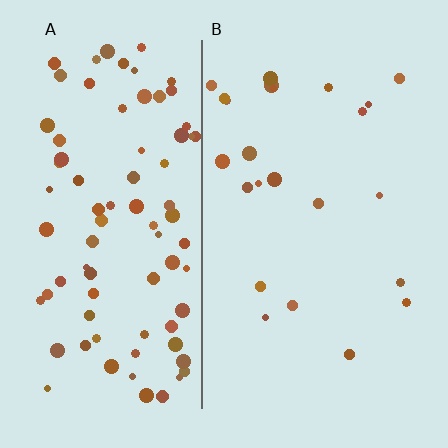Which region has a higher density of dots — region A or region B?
A (the left).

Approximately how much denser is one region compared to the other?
Approximately 3.5× — region A over region B.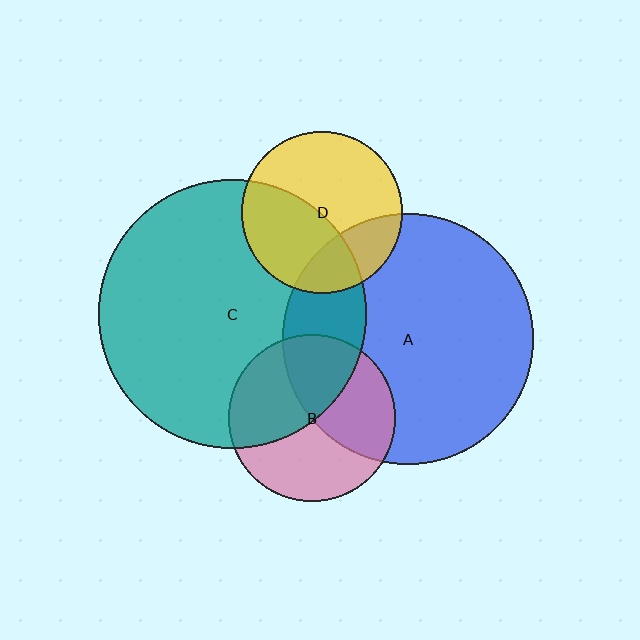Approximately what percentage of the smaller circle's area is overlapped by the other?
Approximately 45%.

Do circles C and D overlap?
Yes.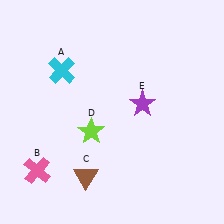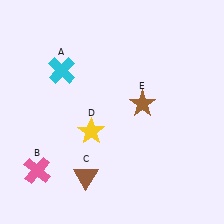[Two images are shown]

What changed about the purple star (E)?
In Image 1, E is purple. In Image 2, it changed to brown.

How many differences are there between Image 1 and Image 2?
There are 2 differences between the two images.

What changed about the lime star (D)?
In Image 1, D is lime. In Image 2, it changed to yellow.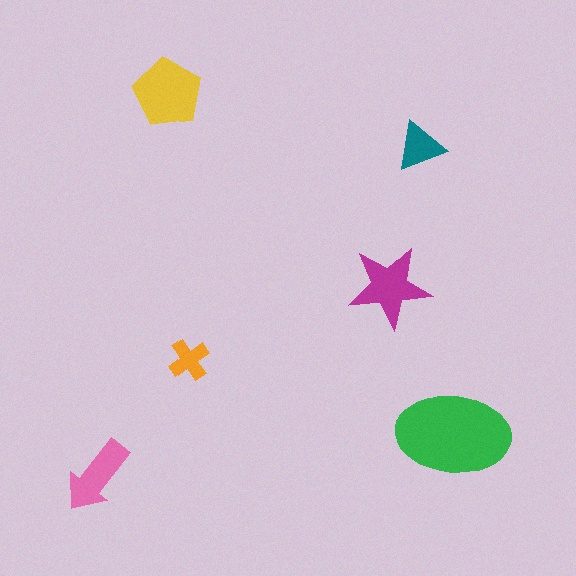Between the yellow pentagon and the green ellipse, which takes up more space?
The green ellipse.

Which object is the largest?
The green ellipse.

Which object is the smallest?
The orange cross.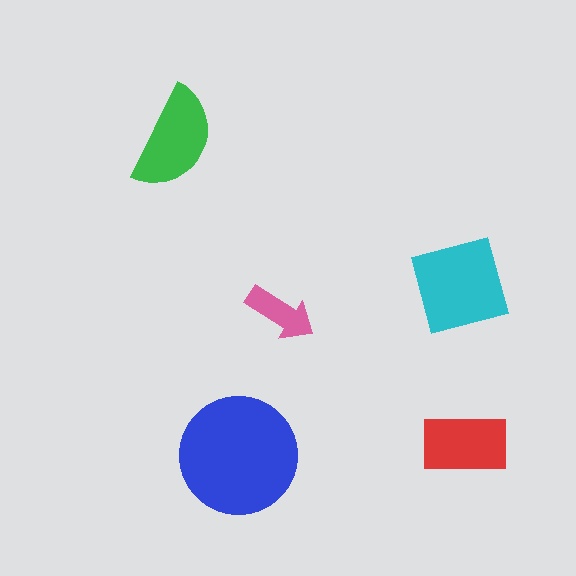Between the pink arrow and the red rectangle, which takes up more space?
The red rectangle.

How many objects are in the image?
There are 5 objects in the image.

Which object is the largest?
The blue circle.